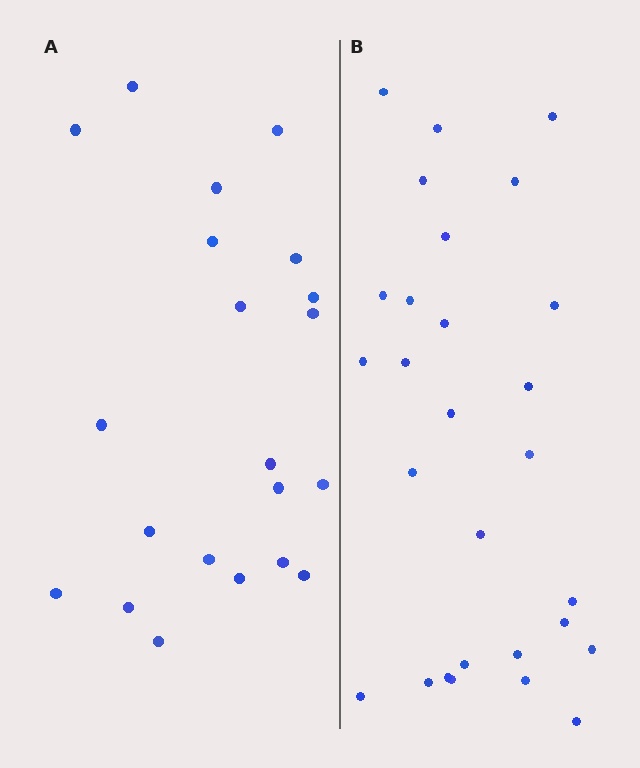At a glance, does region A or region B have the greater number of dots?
Region B (the right region) has more dots.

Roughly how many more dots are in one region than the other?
Region B has roughly 8 or so more dots than region A.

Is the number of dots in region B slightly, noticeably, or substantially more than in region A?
Region B has noticeably more, but not dramatically so. The ratio is roughly 1.3 to 1.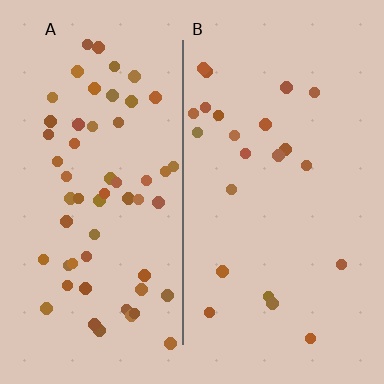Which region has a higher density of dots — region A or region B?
A (the left).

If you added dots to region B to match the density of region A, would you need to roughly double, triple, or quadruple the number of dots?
Approximately triple.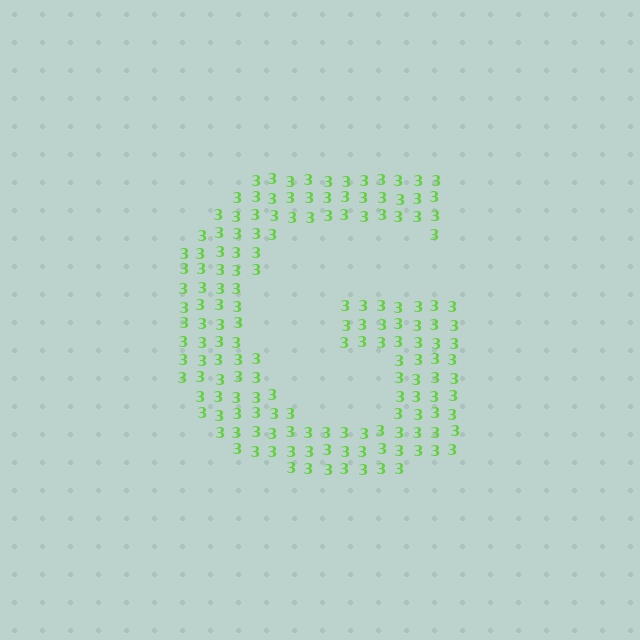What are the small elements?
The small elements are digit 3's.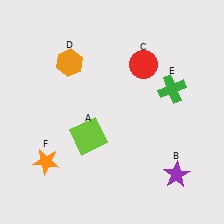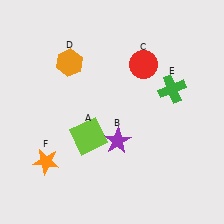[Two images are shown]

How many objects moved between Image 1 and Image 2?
1 object moved between the two images.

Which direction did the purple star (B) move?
The purple star (B) moved left.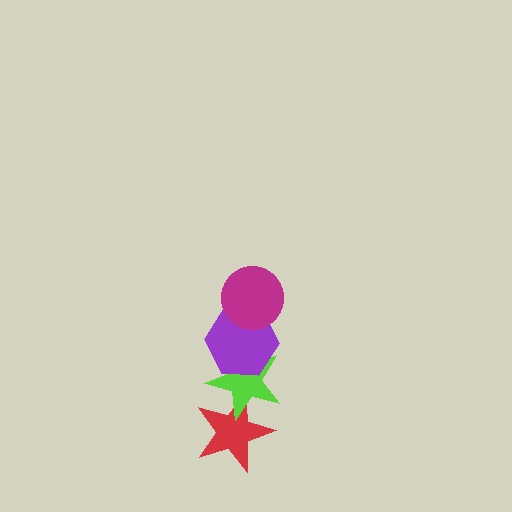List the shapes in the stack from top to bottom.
From top to bottom: the magenta circle, the purple hexagon, the lime star, the red star.